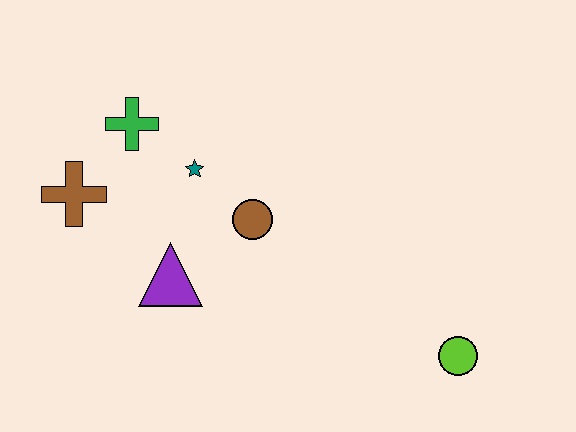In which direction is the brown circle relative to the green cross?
The brown circle is to the right of the green cross.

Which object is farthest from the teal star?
The lime circle is farthest from the teal star.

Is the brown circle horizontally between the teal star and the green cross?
No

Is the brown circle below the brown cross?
Yes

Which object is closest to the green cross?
The teal star is closest to the green cross.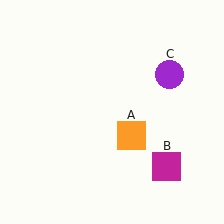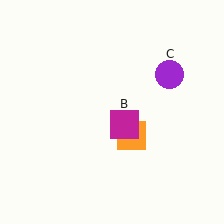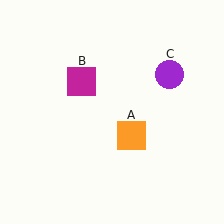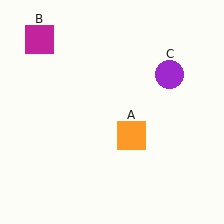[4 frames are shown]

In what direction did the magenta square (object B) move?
The magenta square (object B) moved up and to the left.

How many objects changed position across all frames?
1 object changed position: magenta square (object B).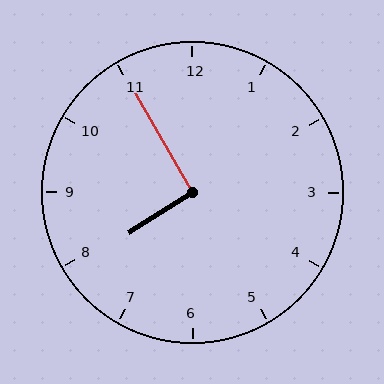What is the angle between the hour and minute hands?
Approximately 92 degrees.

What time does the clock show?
7:55.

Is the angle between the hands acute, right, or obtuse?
It is right.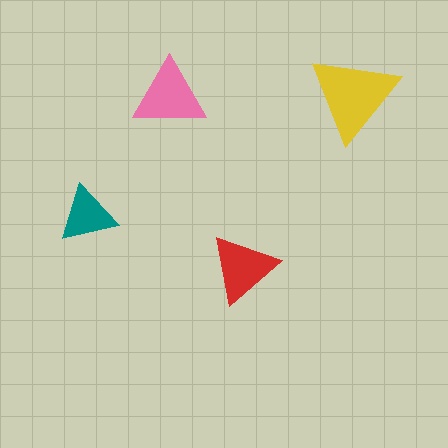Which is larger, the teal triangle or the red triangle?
The red one.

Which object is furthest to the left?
The teal triangle is leftmost.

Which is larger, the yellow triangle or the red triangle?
The yellow one.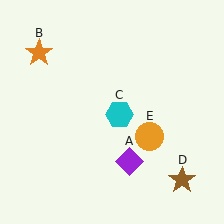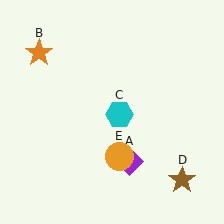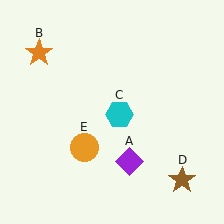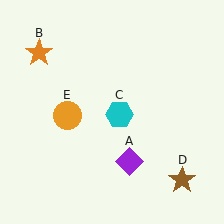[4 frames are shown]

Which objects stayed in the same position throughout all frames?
Purple diamond (object A) and orange star (object B) and cyan hexagon (object C) and brown star (object D) remained stationary.